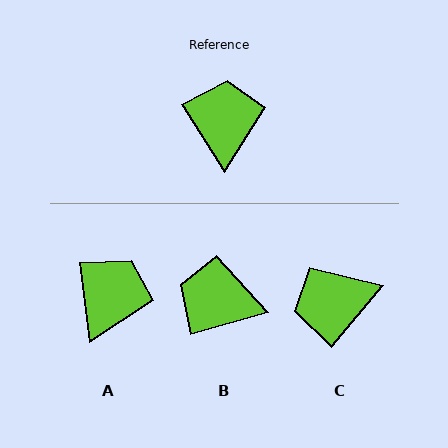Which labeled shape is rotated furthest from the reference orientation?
C, about 108 degrees away.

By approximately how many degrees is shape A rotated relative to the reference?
Approximately 25 degrees clockwise.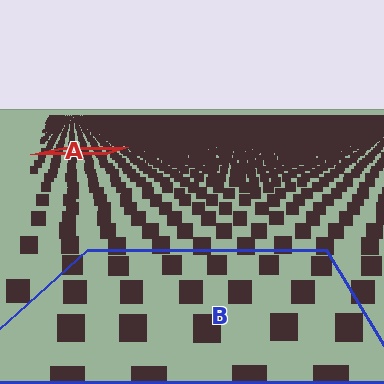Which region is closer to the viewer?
Region B is closer. The texture elements there are larger and more spread out.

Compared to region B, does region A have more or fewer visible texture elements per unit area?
Region A has more texture elements per unit area — they are packed more densely because it is farther away.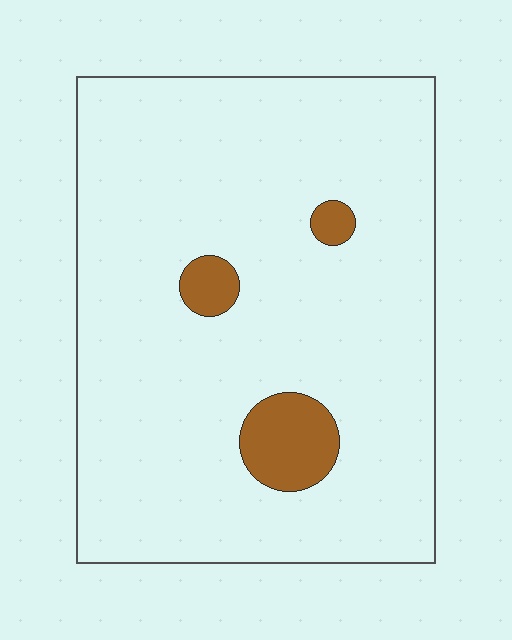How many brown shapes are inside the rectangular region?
3.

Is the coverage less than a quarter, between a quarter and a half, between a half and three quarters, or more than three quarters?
Less than a quarter.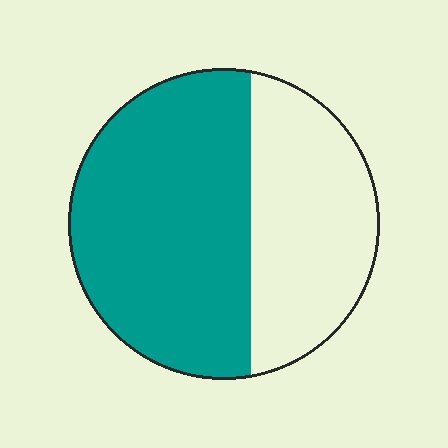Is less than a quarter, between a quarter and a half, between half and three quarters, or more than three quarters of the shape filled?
Between half and three quarters.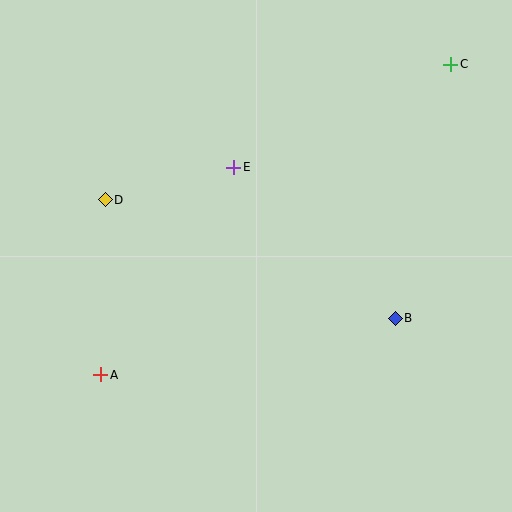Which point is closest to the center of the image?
Point E at (234, 167) is closest to the center.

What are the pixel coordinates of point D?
Point D is at (105, 200).